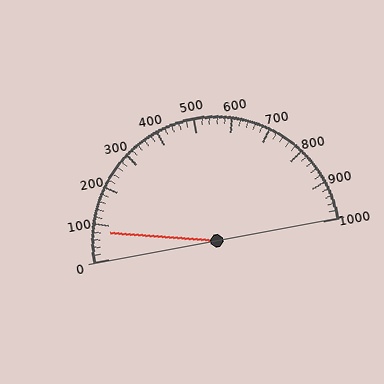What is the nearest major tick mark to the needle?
The nearest major tick mark is 100.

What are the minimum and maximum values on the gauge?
The gauge ranges from 0 to 1000.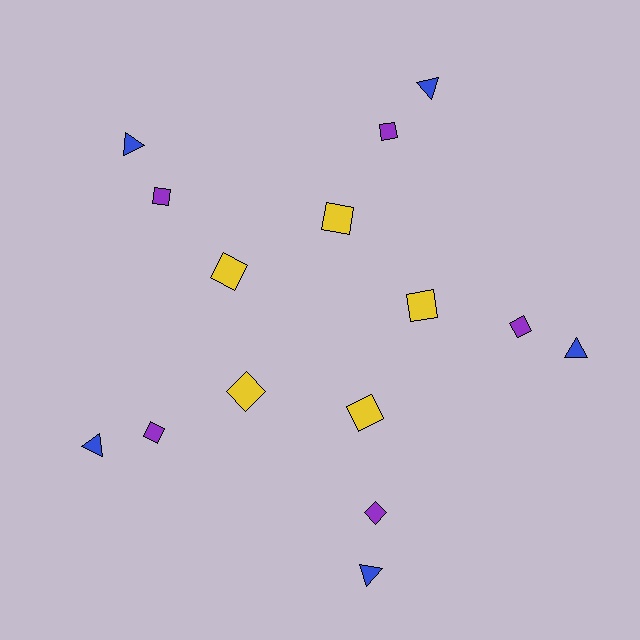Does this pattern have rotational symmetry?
Yes, this pattern has 5-fold rotational symmetry. It looks the same after rotating 72 degrees around the center.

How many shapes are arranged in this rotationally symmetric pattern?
There are 15 shapes, arranged in 5 groups of 3.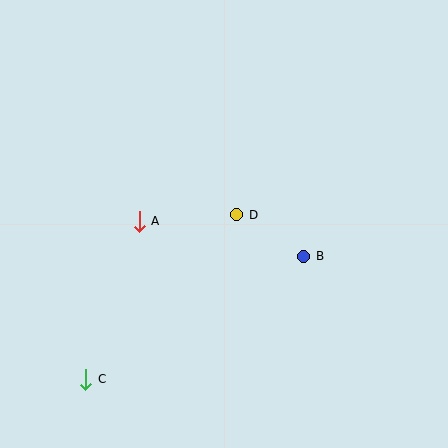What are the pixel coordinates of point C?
Point C is at (86, 379).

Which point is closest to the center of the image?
Point D at (237, 215) is closest to the center.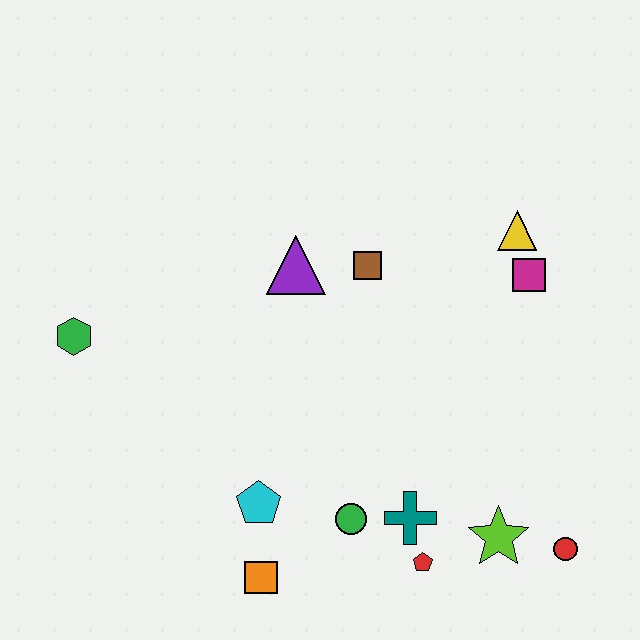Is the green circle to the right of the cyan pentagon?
Yes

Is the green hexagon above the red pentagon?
Yes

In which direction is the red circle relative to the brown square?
The red circle is below the brown square.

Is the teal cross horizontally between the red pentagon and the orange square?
Yes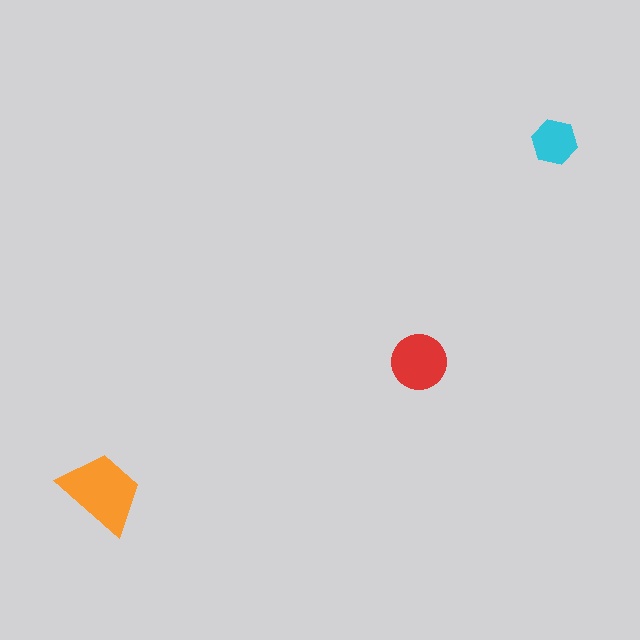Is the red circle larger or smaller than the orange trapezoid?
Smaller.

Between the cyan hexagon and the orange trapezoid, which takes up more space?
The orange trapezoid.